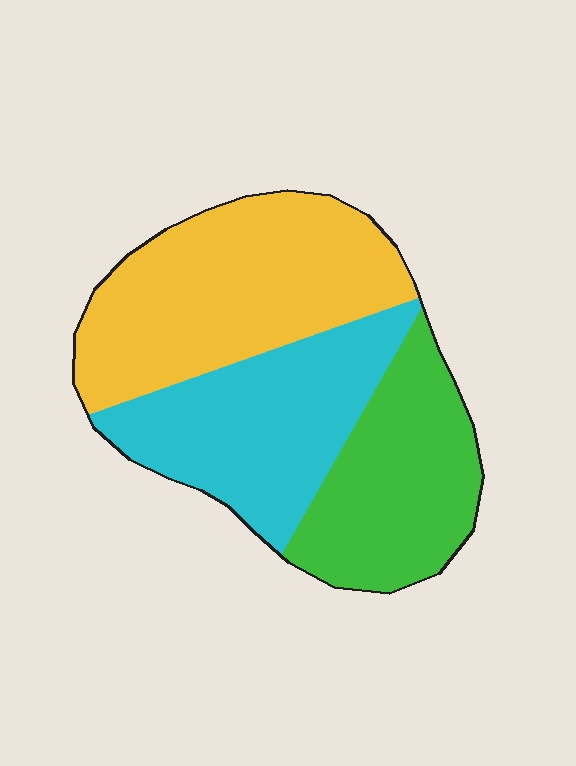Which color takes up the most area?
Yellow, at roughly 40%.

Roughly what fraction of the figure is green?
Green takes up about one quarter (1/4) of the figure.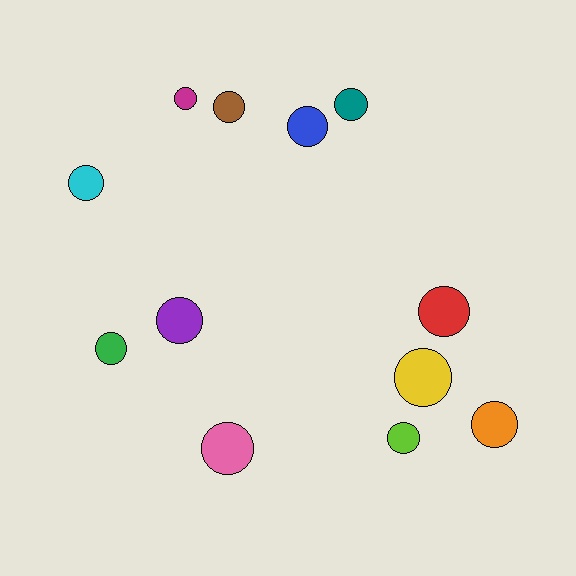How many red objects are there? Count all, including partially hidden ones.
There is 1 red object.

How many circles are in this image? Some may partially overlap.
There are 12 circles.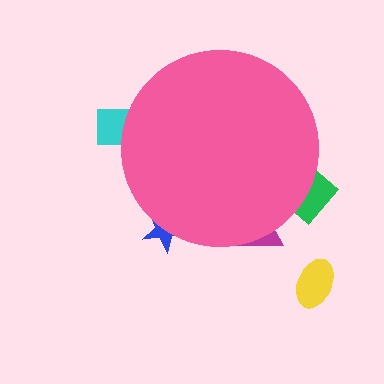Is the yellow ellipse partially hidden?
No, the yellow ellipse is fully visible.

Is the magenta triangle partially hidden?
Yes, the magenta triangle is partially hidden behind the pink circle.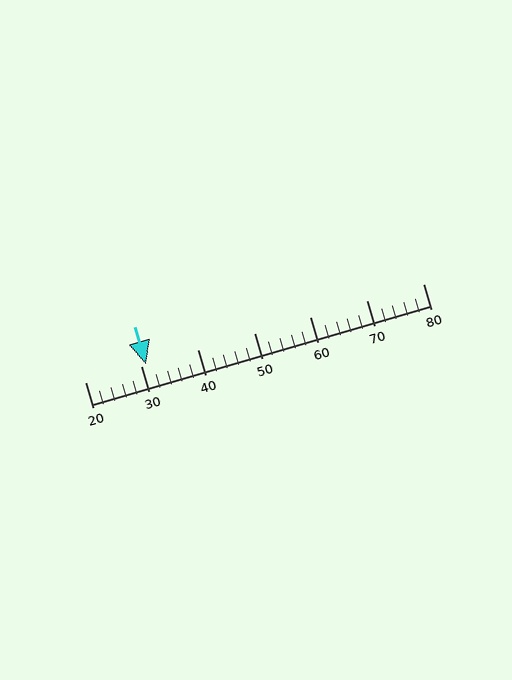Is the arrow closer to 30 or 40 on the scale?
The arrow is closer to 30.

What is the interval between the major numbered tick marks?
The major tick marks are spaced 10 units apart.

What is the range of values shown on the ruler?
The ruler shows values from 20 to 80.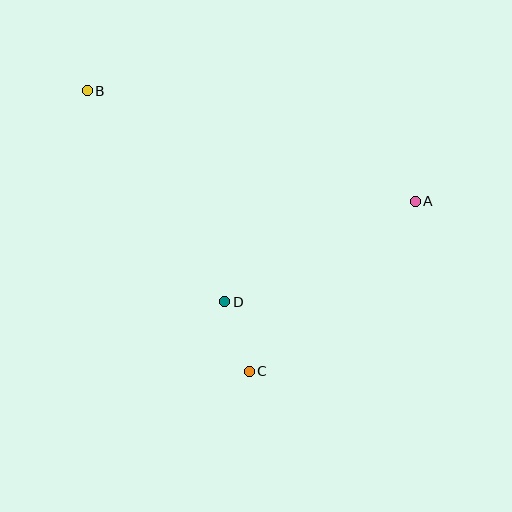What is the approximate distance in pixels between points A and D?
The distance between A and D is approximately 215 pixels.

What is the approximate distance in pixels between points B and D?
The distance between B and D is approximately 252 pixels.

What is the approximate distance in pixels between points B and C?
The distance between B and C is approximately 324 pixels.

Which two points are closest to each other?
Points C and D are closest to each other.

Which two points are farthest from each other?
Points A and B are farthest from each other.